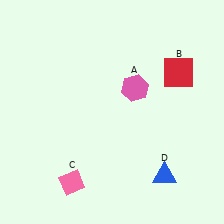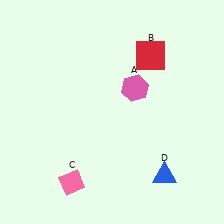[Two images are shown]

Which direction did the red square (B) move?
The red square (B) moved left.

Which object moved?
The red square (B) moved left.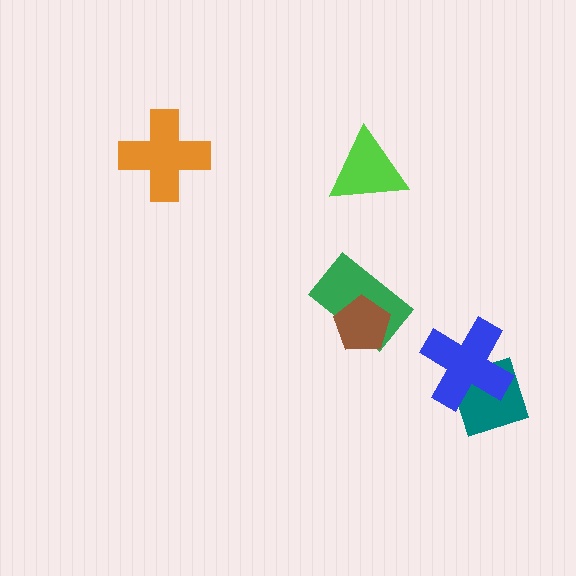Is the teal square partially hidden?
Yes, it is partially covered by another shape.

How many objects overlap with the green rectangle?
1 object overlaps with the green rectangle.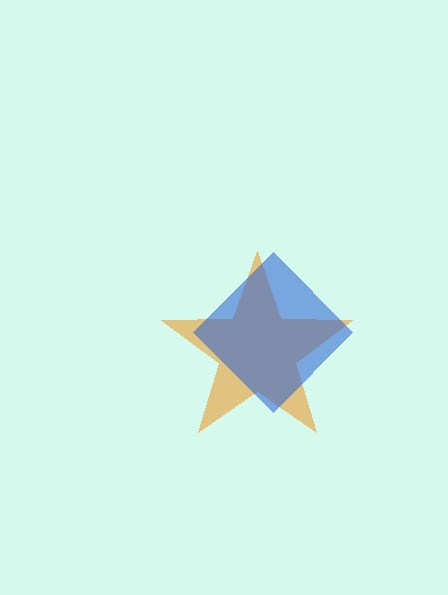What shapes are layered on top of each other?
The layered shapes are: an orange star, a blue diamond.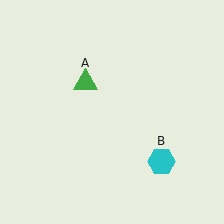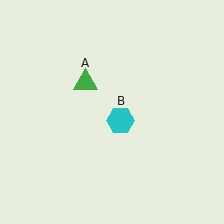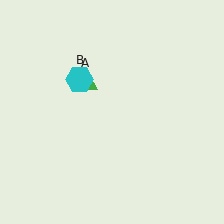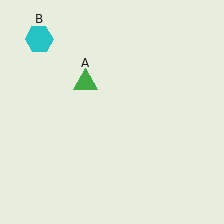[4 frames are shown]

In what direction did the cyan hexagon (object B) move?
The cyan hexagon (object B) moved up and to the left.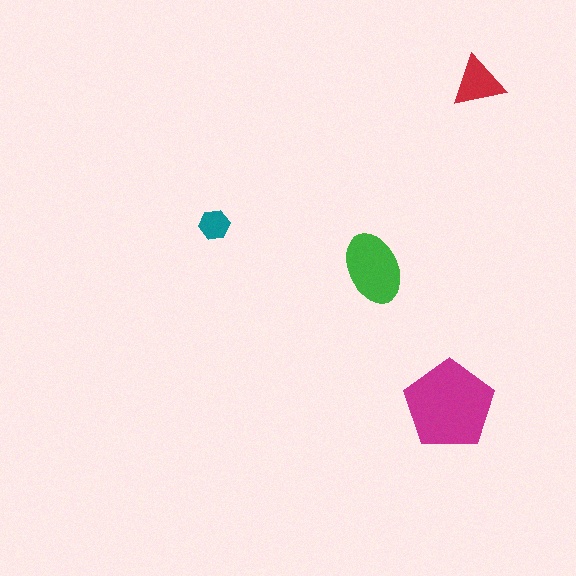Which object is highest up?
The red triangle is topmost.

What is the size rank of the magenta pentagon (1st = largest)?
1st.